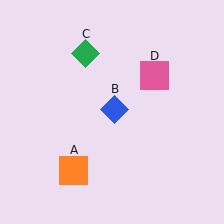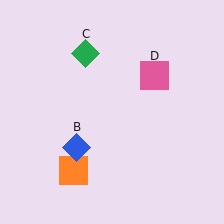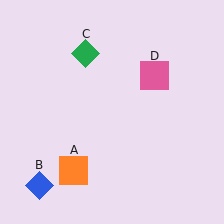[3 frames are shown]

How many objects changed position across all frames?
1 object changed position: blue diamond (object B).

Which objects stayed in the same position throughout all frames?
Orange square (object A) and green diamond (object C) and pink square (object D) remained stationary.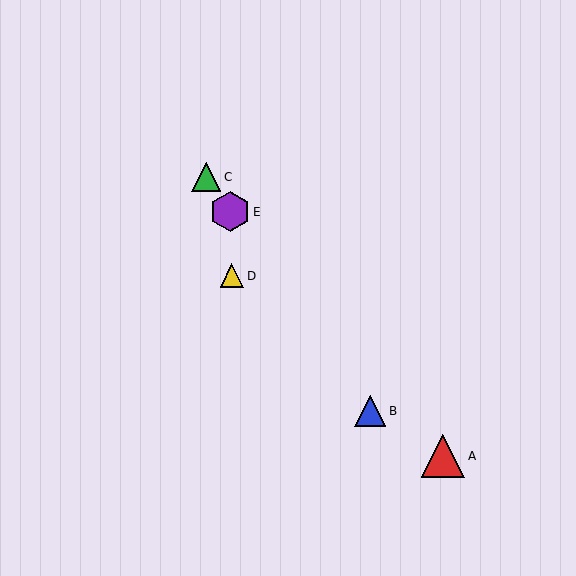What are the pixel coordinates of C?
Object C is at (206, 177).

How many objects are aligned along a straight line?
3 objects (B, C, E) are aligned along a straight line.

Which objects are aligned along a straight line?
Objects B, C, E are aligned along a straight line.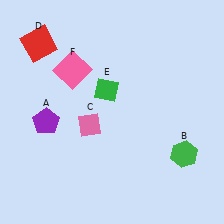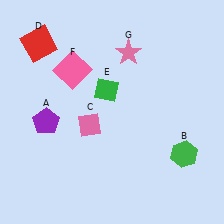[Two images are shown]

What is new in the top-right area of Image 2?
A pink star (G) was added in the top-right area of Image 2.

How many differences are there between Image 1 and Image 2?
There is 1 difference between the two images.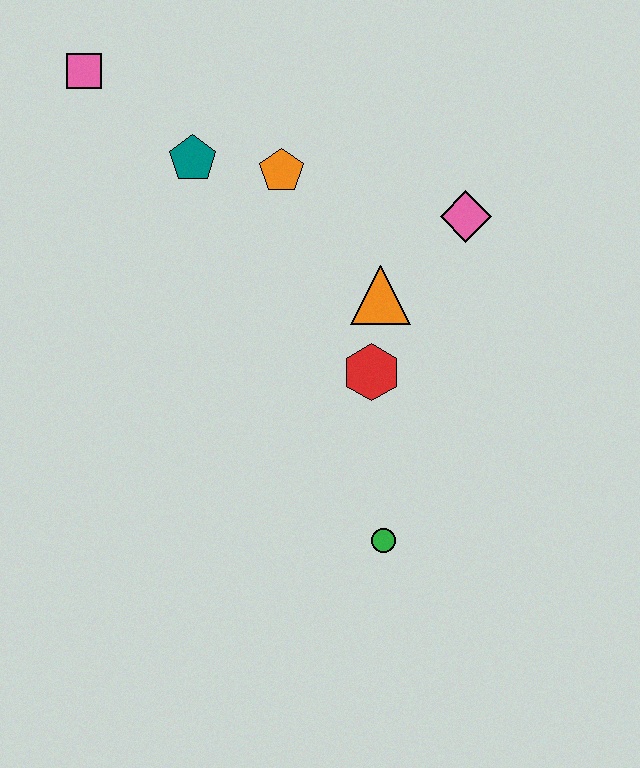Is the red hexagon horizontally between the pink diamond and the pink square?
Yes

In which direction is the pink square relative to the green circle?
The pink square is above the green circle.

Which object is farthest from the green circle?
The pink square is farthest from the green circle.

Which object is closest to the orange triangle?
The red hexagon is closest to the orange triangle.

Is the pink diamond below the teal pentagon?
Yes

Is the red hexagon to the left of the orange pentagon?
No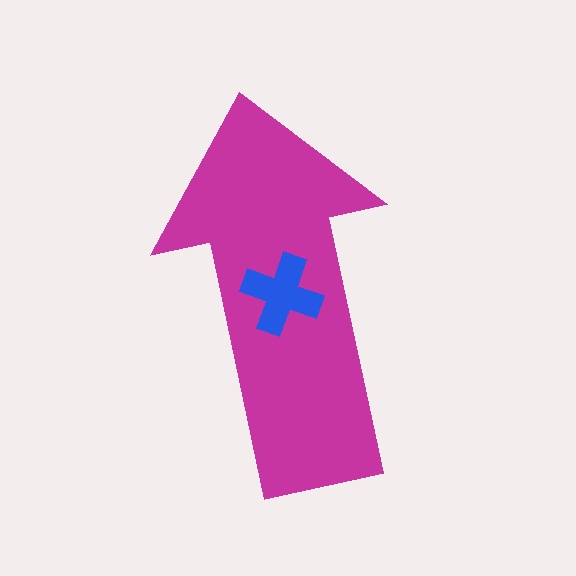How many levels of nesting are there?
2.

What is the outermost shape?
The magenta arrow.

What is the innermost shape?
The blue cross.